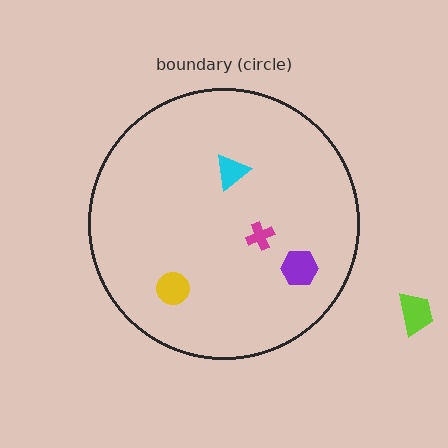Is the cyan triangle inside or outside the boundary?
Inside.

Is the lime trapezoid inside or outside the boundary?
Outside.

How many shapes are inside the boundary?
4 inside, 1 outside.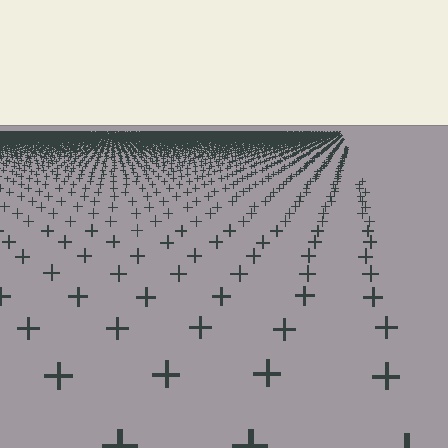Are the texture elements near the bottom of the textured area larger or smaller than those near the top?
Larger. Near the bottom, elements are closer to the viewer and appear at a bigger on-screen size.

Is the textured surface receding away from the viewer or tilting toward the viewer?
The surface is receding away from the viewer. Texture elements get smaller and denser toward the top.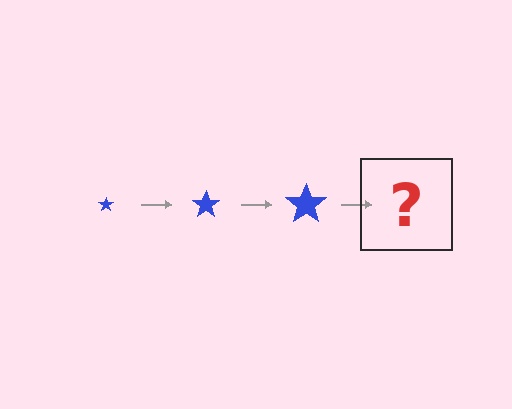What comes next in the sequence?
The next element should be a blue star, larger than the previous one.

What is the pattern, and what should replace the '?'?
The pattern is that the star gets progressively larger each step. The '?' should be a blue star, larger than the previous one.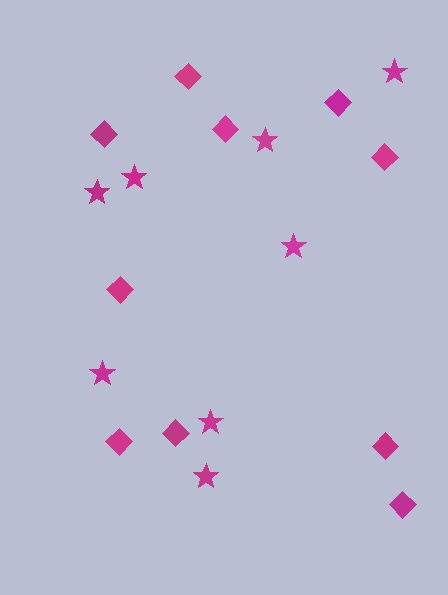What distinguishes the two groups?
There are 2 groups: one group of stars (8) and one group of diamonds (10).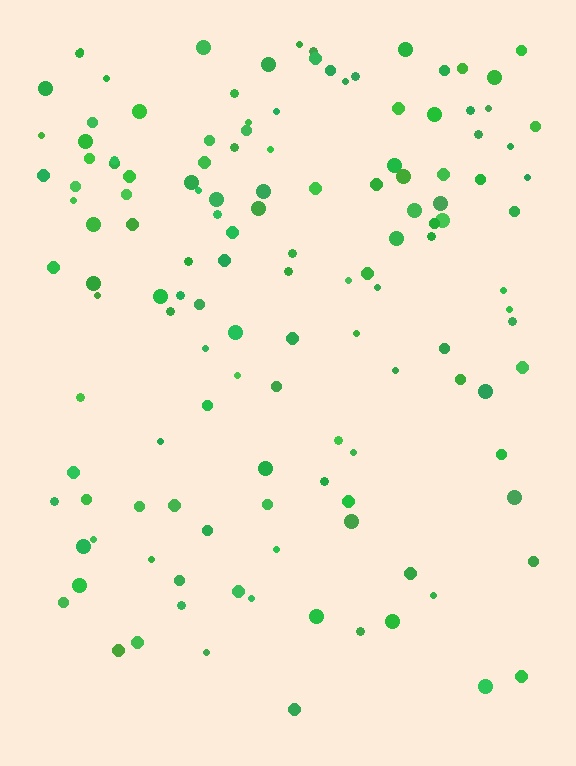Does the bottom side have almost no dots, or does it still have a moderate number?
Still a moderate number, just noticeably fewer than the top.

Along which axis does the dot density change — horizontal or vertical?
Vertical.